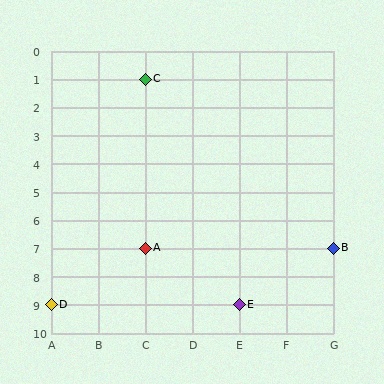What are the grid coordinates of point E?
Point E is at grid coordinates (E, 9).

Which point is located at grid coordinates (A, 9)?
Point D is at (A, 9).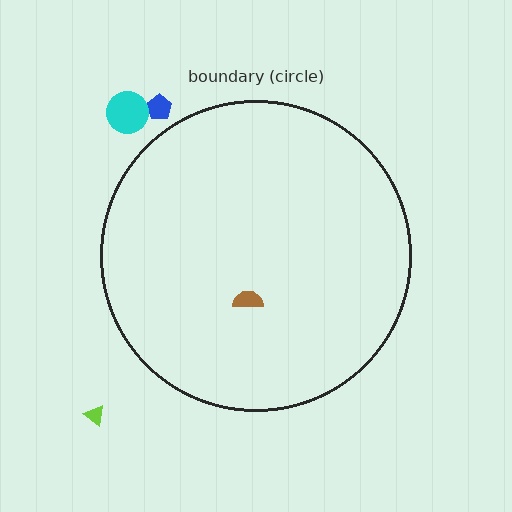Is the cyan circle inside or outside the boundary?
Outside.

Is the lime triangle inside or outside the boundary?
Outside.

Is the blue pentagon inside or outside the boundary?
Outside.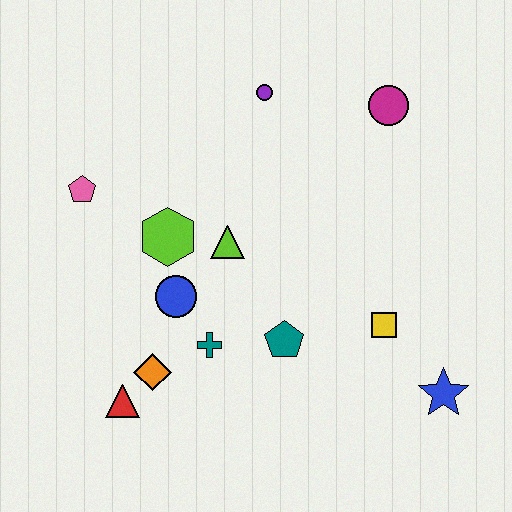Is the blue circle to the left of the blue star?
Yes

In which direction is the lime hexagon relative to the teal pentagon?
The lime hexagon is to the left of the teal pentagon.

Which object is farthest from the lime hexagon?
The blue star is farthest from the lime hexagon.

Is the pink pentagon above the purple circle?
No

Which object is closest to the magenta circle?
The purple circle is closest to the magenta circle.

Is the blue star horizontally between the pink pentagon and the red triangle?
No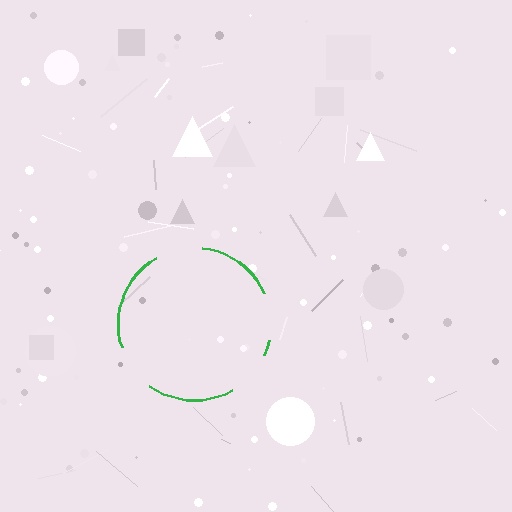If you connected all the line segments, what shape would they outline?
They would outline a circle.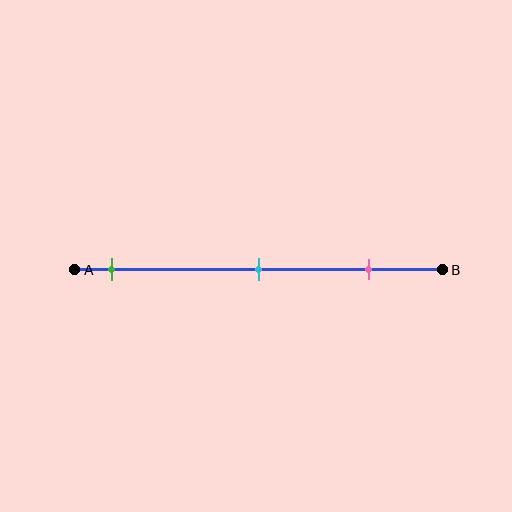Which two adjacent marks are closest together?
The cyan and pink marks are the closest adjacent pair.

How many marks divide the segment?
There are 3 marks dividing the segment.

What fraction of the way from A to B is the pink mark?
The pink mark is approximately 80% (0.8) of the way from A to B.